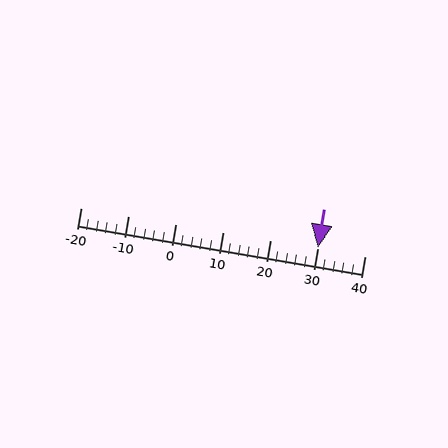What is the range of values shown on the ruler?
The ruler shows values from -20 to 40.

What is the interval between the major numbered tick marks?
The major tick marks are spaced 10 units apart.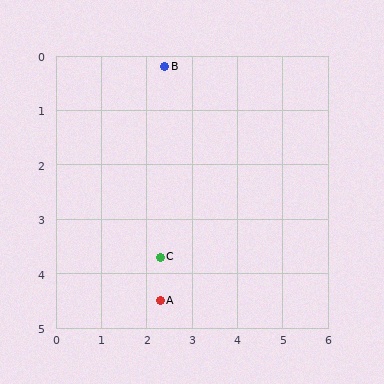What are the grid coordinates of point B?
Point B is at approximately (2.4, 0.2).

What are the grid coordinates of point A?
Point A is at approximately (2.3, 4.5).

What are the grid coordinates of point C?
Point C is at approximately (2.3, 3.7).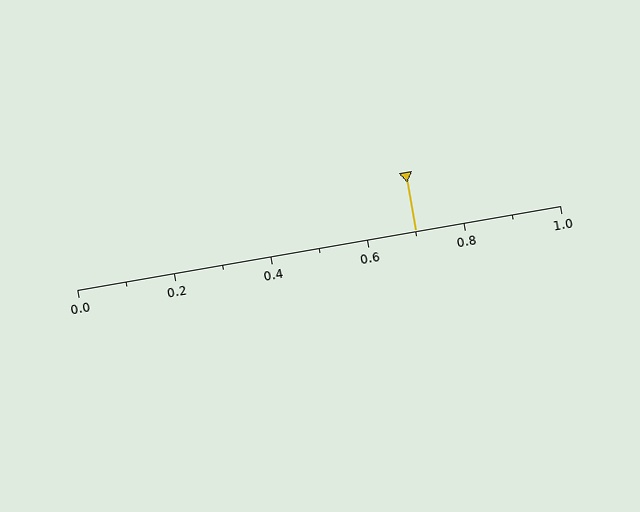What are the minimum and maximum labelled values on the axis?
The axis runs from 0.0 to 1.0.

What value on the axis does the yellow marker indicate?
The marker indicates approximately 0.7.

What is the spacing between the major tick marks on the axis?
The major ticks are spaced 0.2 apart.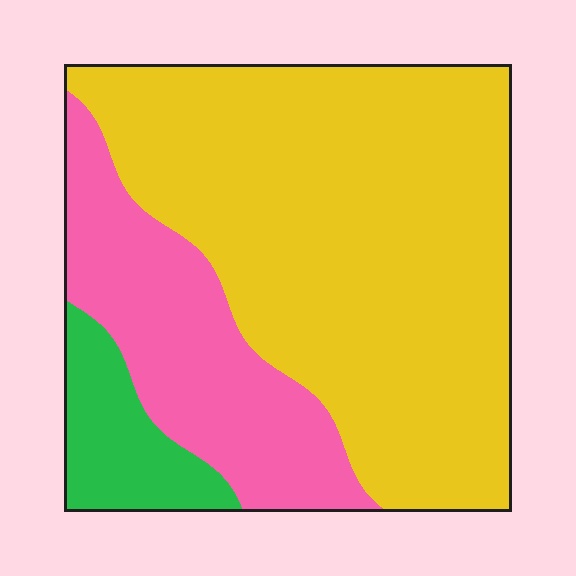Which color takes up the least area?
Green, at roughly 10%.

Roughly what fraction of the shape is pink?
Pink takes up about one quarter (1/4) of the shape.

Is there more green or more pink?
Pink.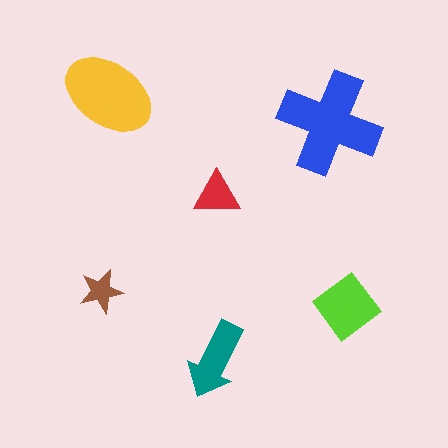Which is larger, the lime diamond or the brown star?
The lime diamond.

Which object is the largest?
The blue cross.